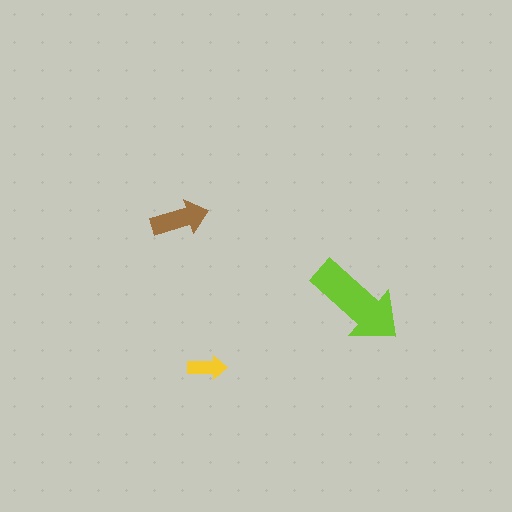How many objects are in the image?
There are 3 objects in the image.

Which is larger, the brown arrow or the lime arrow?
The lime one.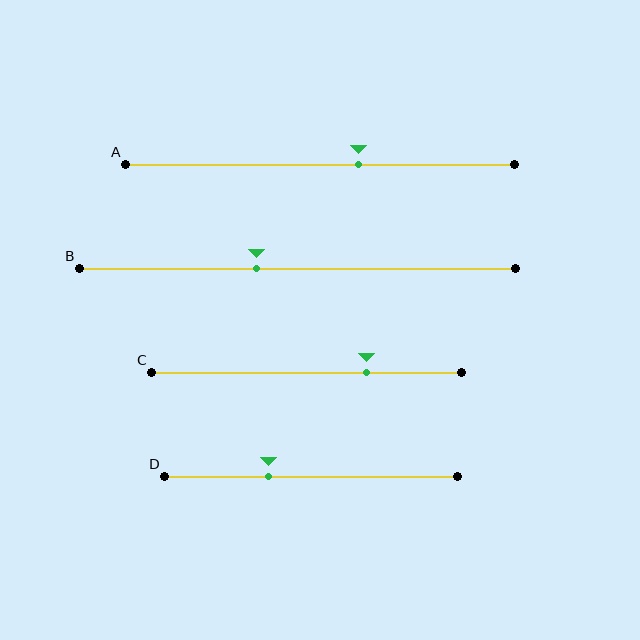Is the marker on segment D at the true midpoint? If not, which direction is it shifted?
No, the marker on segment D is shifted to the left by about 15% of the segment length.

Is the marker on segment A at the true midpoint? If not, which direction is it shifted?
No, the marker on segment A is shifted to the right by about 10% of the segment length.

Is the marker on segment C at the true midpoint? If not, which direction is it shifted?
No, the marker on segment C is shifted to the right by about 19% of the segment length.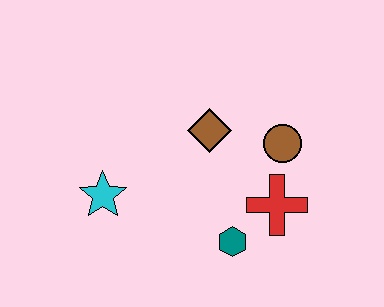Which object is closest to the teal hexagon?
The red cross is closest to the teal hexagon.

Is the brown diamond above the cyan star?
Yes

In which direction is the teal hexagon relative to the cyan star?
The teal hexagon is to the right of the cyan star.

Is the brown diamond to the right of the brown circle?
No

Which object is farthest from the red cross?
The cyan star is farthest from the red cross.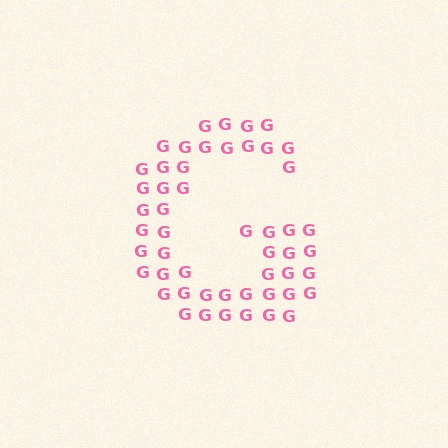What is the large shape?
The large shape is the letter G.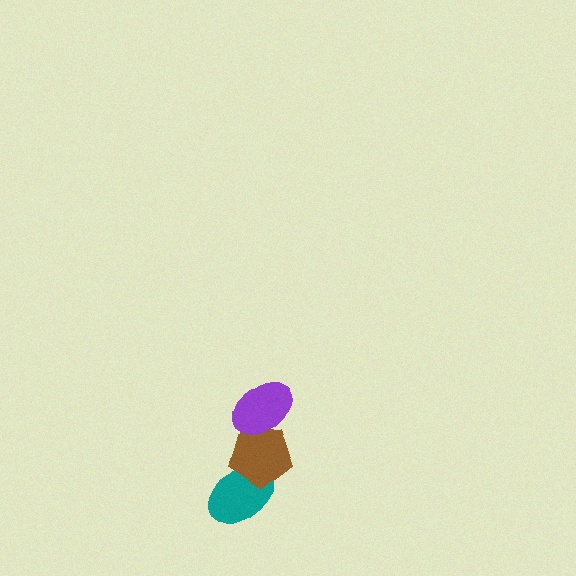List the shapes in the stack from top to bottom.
From top to bottom: the purple ellipse, the brown pentagon, the teal ellipse.